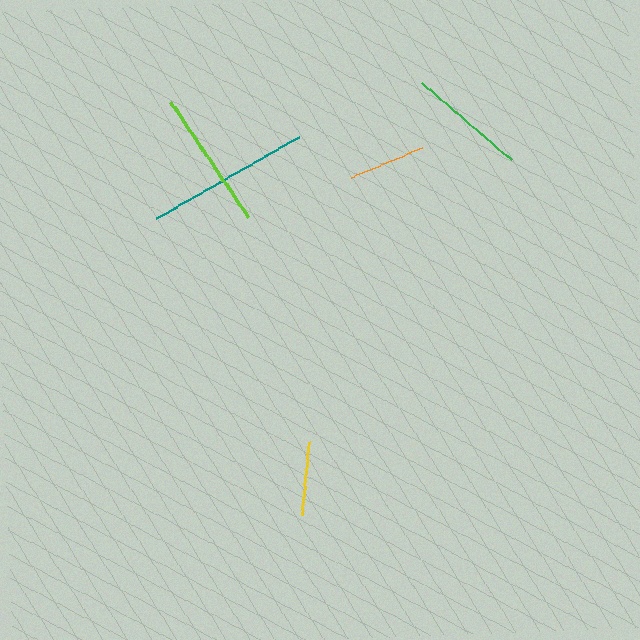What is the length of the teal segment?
The teal segment is approximately 165 pixels long.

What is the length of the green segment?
The green segment is approximately 119 pixels long.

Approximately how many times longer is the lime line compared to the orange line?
The lime line is approximately 1.8 times the length of the orange line.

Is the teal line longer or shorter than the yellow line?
The teal line is longer than the yellow line.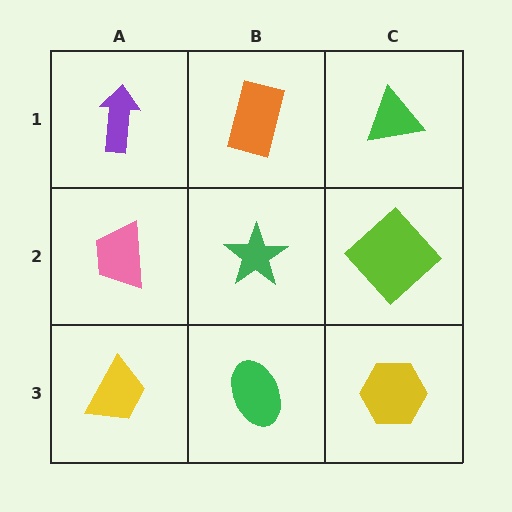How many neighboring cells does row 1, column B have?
3.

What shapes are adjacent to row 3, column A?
A pink trapezoid (row 2, column A), a green ellipse (row 3, column B).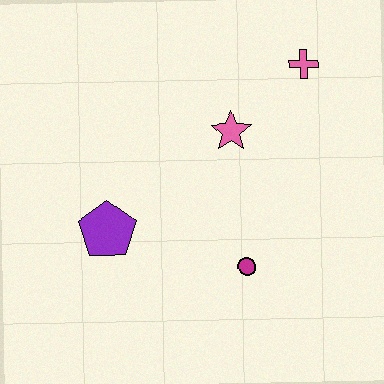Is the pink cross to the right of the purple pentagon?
Yes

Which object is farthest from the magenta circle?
The pink cross is farthest from the magenta circle.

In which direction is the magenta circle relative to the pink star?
The magenta circle is below the pink star.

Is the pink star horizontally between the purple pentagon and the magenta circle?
Yes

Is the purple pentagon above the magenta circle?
Yes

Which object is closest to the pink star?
The pink cross is closest to the pink star.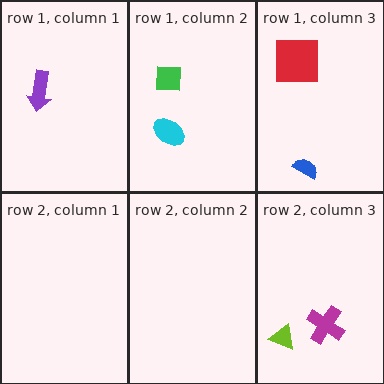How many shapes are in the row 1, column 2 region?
2.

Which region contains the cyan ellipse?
The row 1, column 2 region.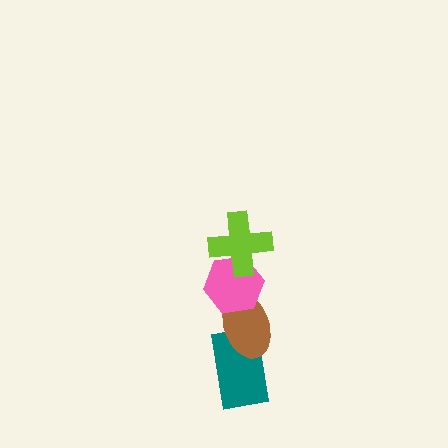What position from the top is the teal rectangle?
The teal rectangle is 4th from the top.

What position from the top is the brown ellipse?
The brown ellipse is 3rd from the top.